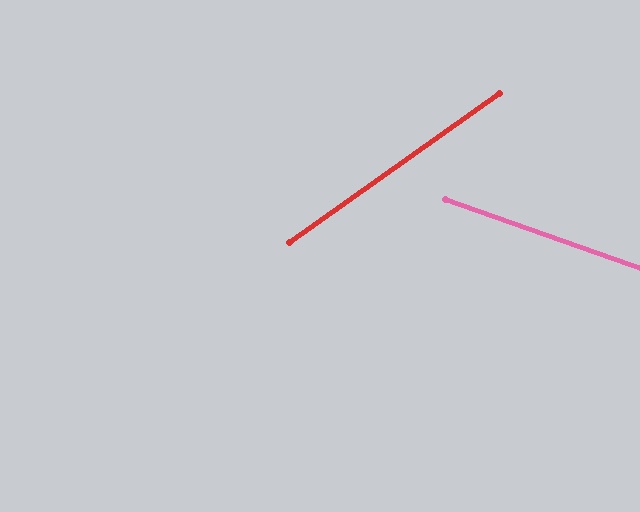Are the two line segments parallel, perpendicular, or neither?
Neither parallel nor perpendicular — they differ by about 55°.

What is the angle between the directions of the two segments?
Approximately 55 degrees.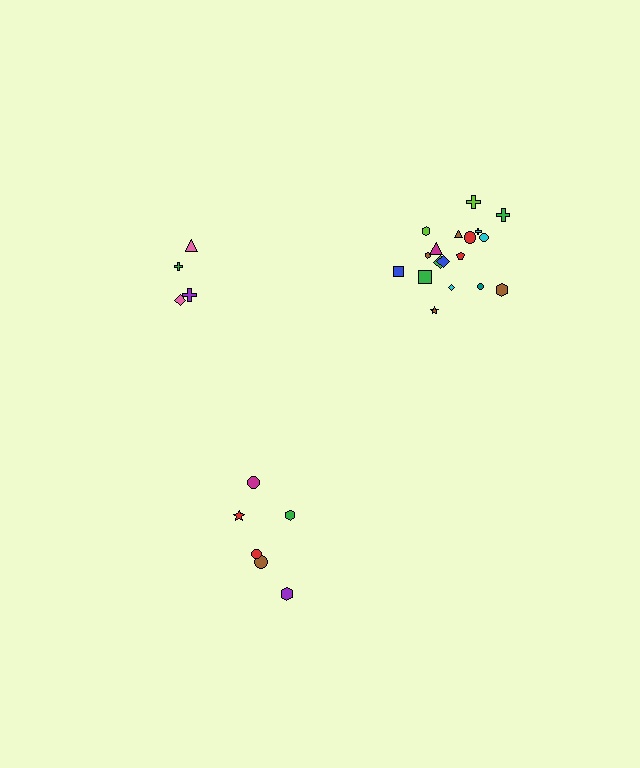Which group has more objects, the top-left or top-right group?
The top-right group.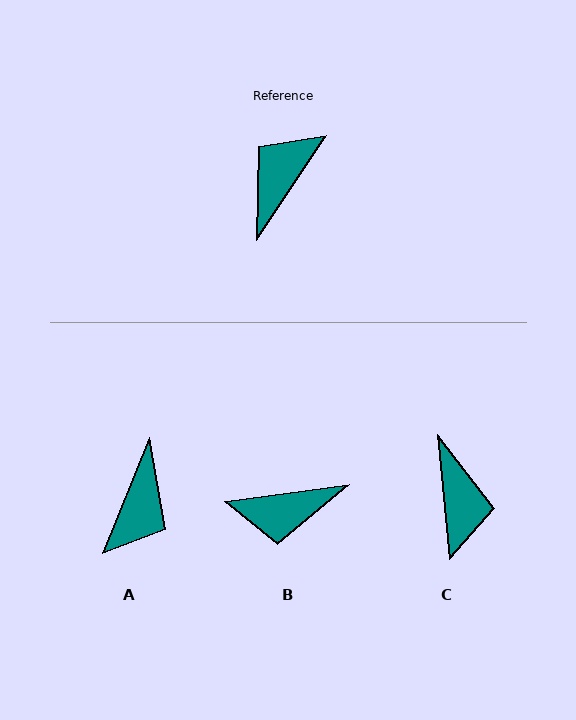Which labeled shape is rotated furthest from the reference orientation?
A, about 168 degrees away.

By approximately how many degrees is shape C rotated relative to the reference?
Approximately 141 degrees clockwise.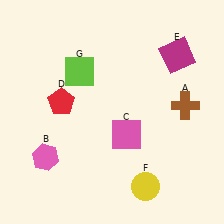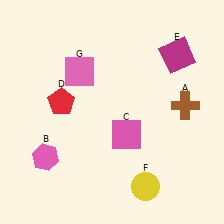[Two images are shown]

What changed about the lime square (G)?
In Image 1, G is lime. In Image 2, it changed to pink.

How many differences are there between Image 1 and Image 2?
There is 1 difference between the two images.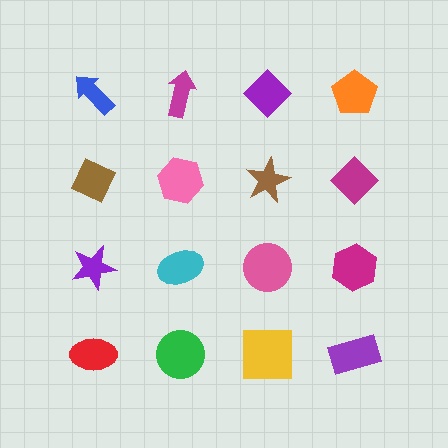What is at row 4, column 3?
A yellow square.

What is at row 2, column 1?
A brown diamond.